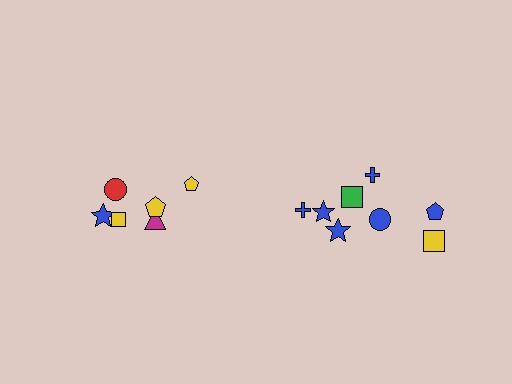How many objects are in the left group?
There are 6 objects.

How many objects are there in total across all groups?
There are 14 objects.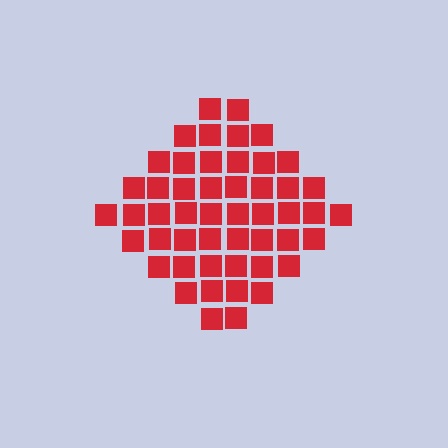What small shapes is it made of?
It is made of small squares.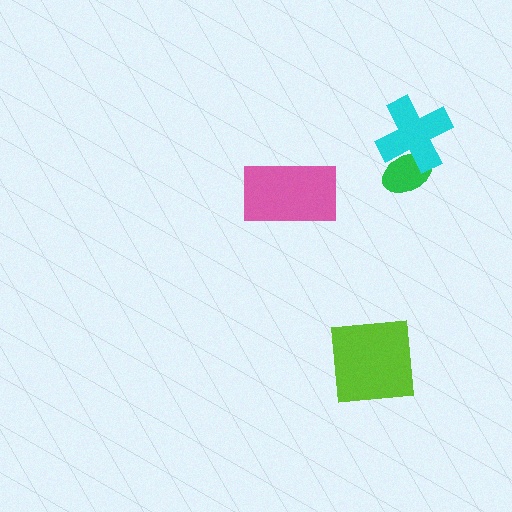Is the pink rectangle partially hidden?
No, no other shape covers it.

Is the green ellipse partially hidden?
Yes, it is partially covered by another shape.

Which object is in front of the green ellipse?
The cyan cross is in front of the green ellipse.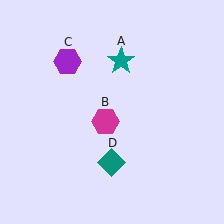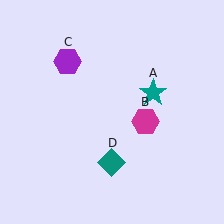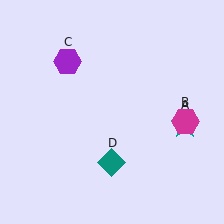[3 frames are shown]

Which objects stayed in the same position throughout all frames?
Purple hexagon (object C) and teal diamond (object D) remained stationary.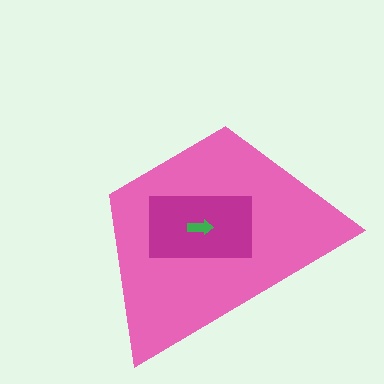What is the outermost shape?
The pink trapezoid.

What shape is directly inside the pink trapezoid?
The magenta rectangle.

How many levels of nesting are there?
3.